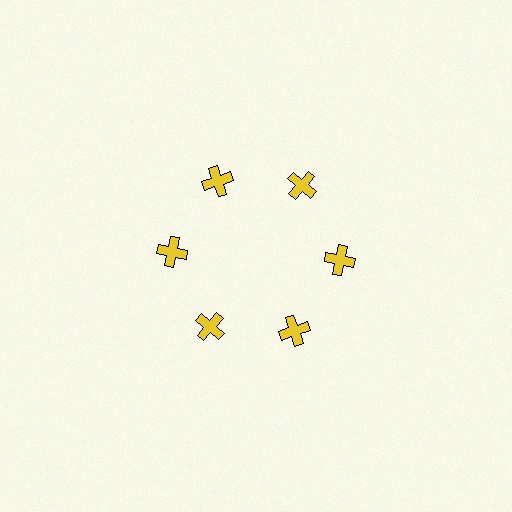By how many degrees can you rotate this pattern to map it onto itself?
The pattern maps onto itself every 60 degrees of rotation.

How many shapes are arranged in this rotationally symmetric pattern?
There are 6 shapes, arranged in 6 groups of 1.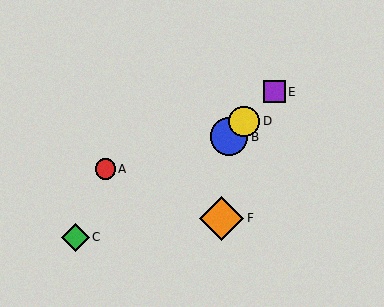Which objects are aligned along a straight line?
Objects B, D, E are aligned along a straight line.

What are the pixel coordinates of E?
Object E is at (274, 92).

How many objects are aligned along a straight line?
3 objects (B, D, E) are aligned along a straight line.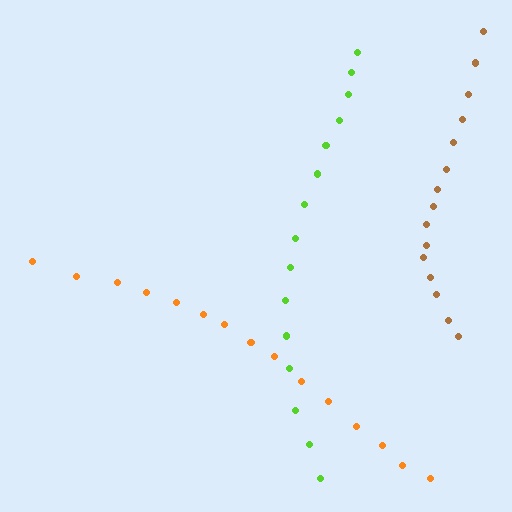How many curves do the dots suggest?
There are 3 distinct paths.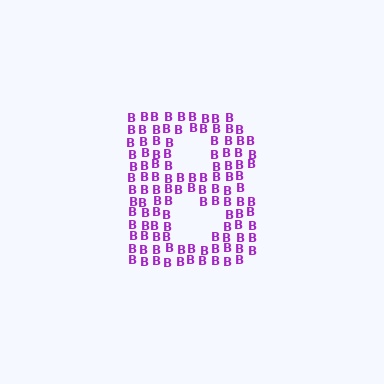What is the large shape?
The large shape is the letter B.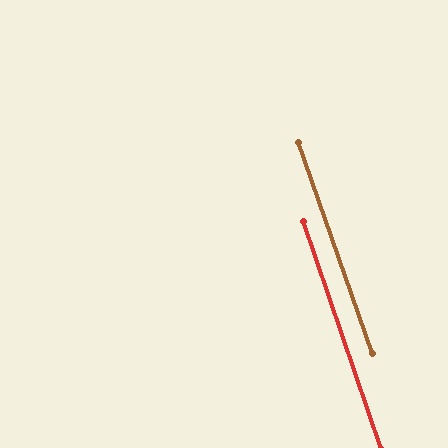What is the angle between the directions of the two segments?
Approximately 0 degrees.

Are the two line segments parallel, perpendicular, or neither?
Parallel — their directions differ by only 0.4°.